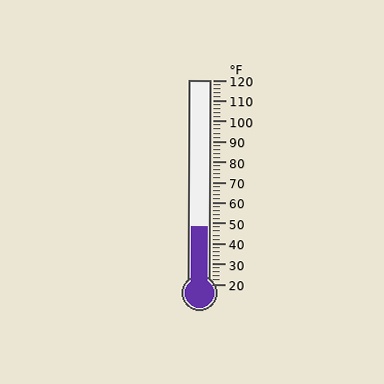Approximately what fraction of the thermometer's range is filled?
The thermometer is filled to approximately 30% of its range.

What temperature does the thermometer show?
The thermometer shows approximately 48°F.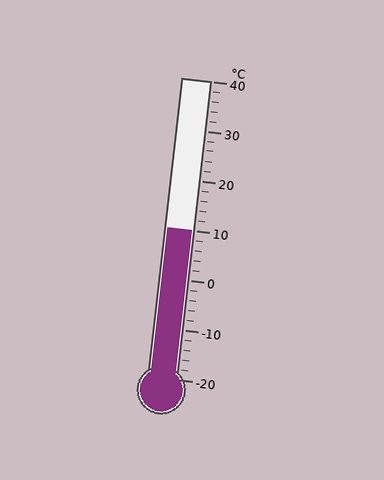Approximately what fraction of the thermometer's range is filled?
The thermometer is filled to approximately 50% of its range.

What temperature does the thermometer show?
The thermometer shows approximately 10°C.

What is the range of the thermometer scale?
The thermometer scale ranges from -20°C to 40°C.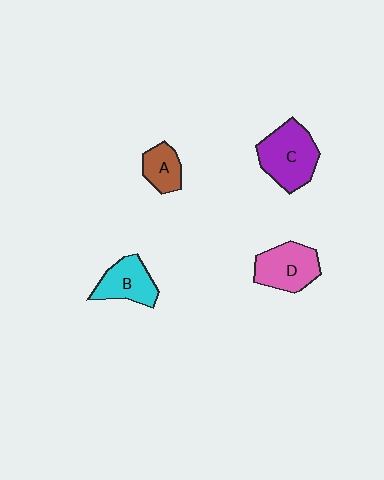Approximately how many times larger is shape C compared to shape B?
Approximately 1.4 times.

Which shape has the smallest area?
Shape A (brown).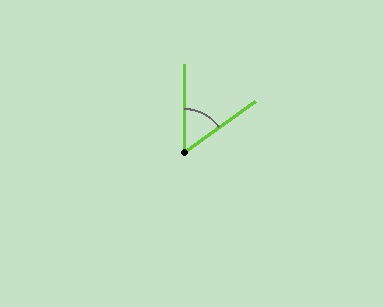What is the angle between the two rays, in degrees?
Approximately 55 degrees.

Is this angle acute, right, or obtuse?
It is acute.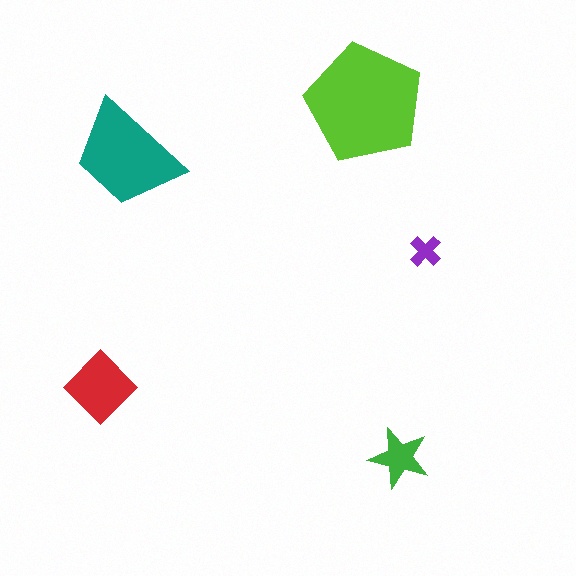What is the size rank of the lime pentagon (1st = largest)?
1st.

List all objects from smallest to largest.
The purple cross, the green star, the red diamond, the teal trapezoid, the lime pentagon.